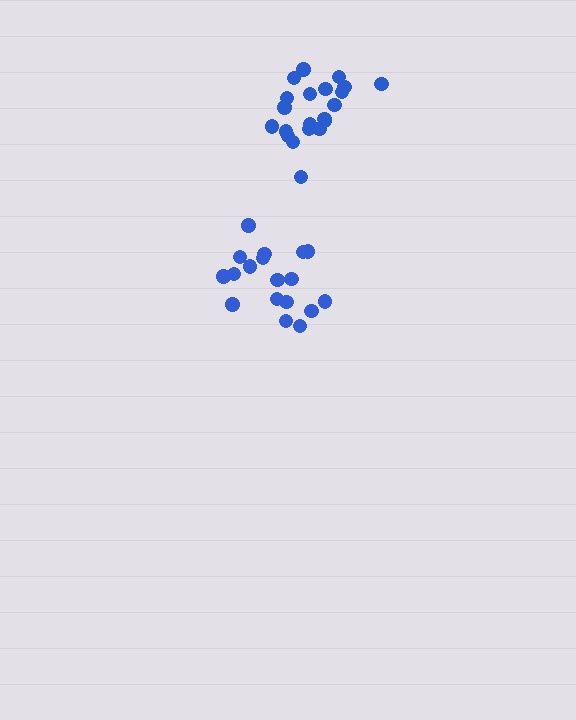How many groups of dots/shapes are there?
There are 2 groups.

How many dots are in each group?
Group 1: 18 dots, Group 2: 21 dots (39 total).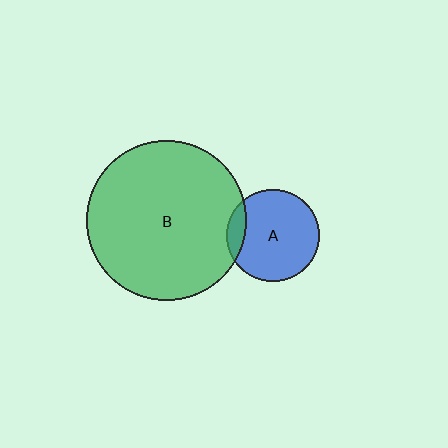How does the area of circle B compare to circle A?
Approximately 3.0 times.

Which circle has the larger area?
Circle B (green).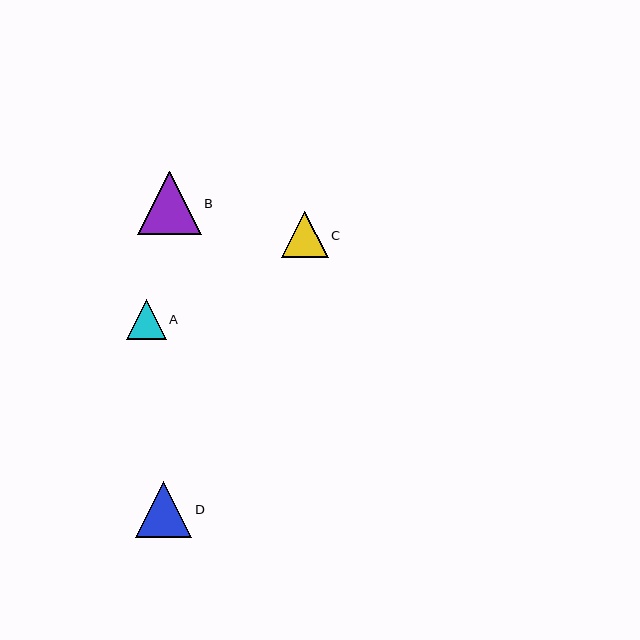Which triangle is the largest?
Triangle B is the largest with a size of approximately 63 pixels.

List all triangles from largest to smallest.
From largest to smallest: B, D, C, A.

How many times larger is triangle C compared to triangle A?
Triangle C is approximately 1.2 times the size of triangle A.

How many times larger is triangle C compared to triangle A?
Triangle C is approximately 1.2 times the size of triangle A.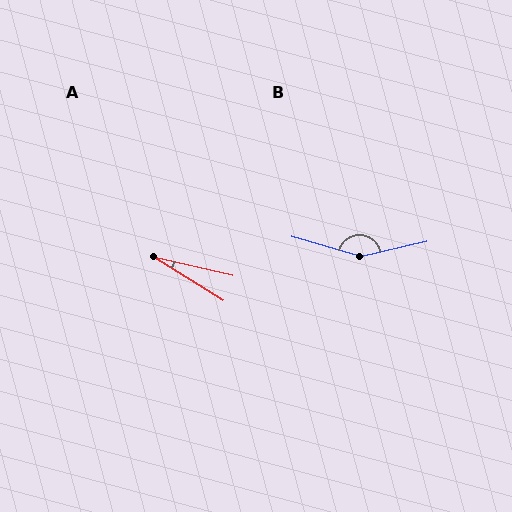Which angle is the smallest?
A, at approximately 18 degrees.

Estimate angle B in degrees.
Approximately 151 degrees.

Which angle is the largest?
B, at approximately 151 degrees.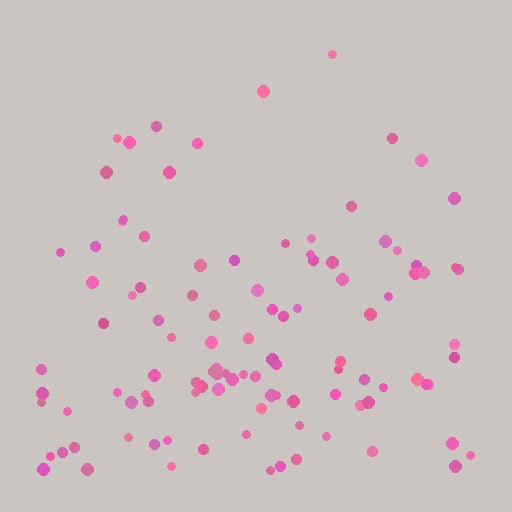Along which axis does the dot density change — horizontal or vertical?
Vertical.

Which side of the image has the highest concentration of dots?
The bottom.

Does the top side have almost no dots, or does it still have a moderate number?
Still a moderate number, just noticeably fewer than the bottom.